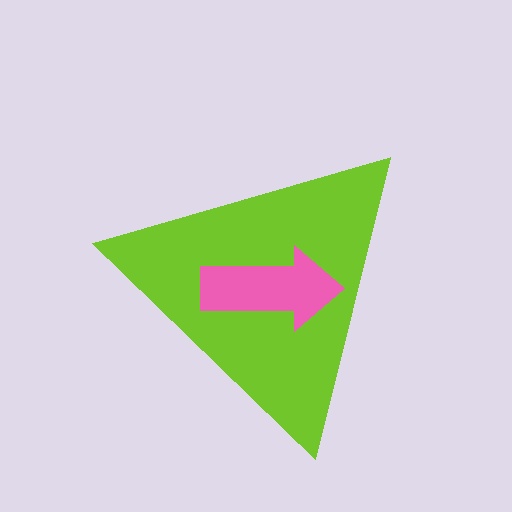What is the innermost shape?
The pink arrow.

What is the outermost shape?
The lime triangle.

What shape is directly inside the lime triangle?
The pink arrow.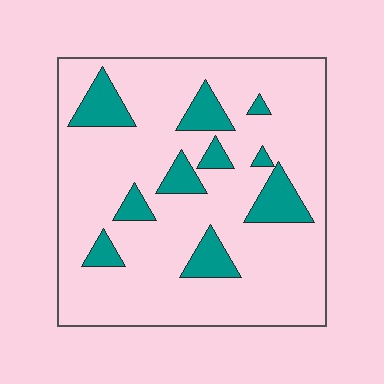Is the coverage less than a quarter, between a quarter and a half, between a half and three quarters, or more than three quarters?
Less than a quarter.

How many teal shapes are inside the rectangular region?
10.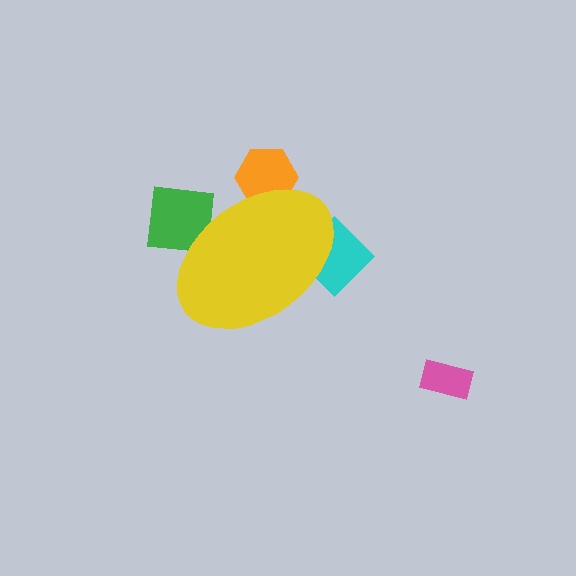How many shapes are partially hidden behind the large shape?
3 shapes are partially hidden.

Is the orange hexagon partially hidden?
Yes, the orange hexagon is partially hidden behind the yellow ellipse.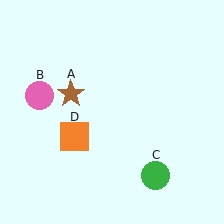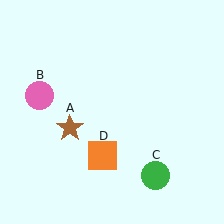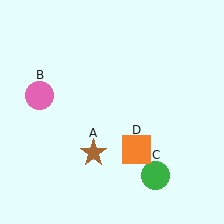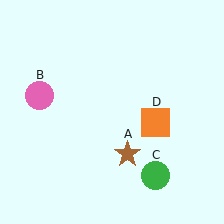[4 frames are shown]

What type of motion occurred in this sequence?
The brown star (object A), orange square (object D) rotated counterclockwise around the center of the scene.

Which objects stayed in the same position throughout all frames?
Pink circle (object B) and green circle (object C) remained stationary.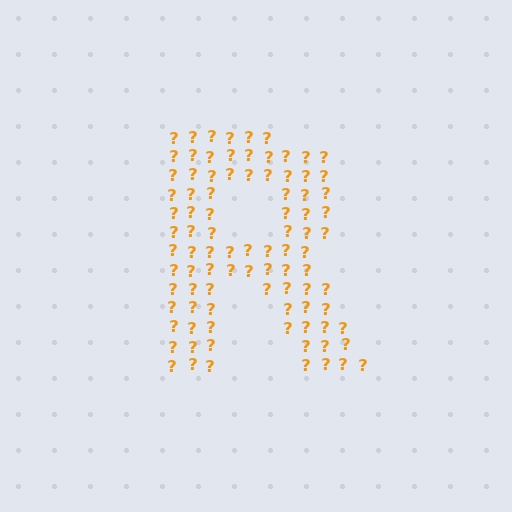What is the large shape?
The large shape is the letter R.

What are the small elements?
The small elements are question marks.